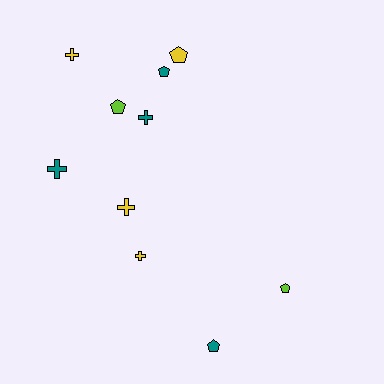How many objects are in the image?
There are 10 objects.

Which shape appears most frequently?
Pentagon, with 5 objects.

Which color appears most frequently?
Teal, with 4 objects.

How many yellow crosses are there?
There are 3 yellow crosses.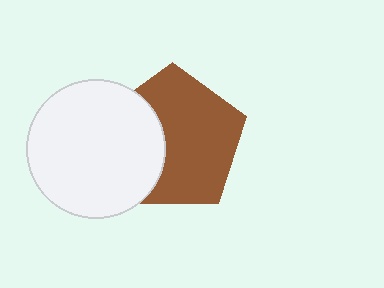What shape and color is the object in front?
The object in front is a white circle.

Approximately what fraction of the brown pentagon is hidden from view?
Roughly 34% of the brown pentagon is hidden behind the white circle.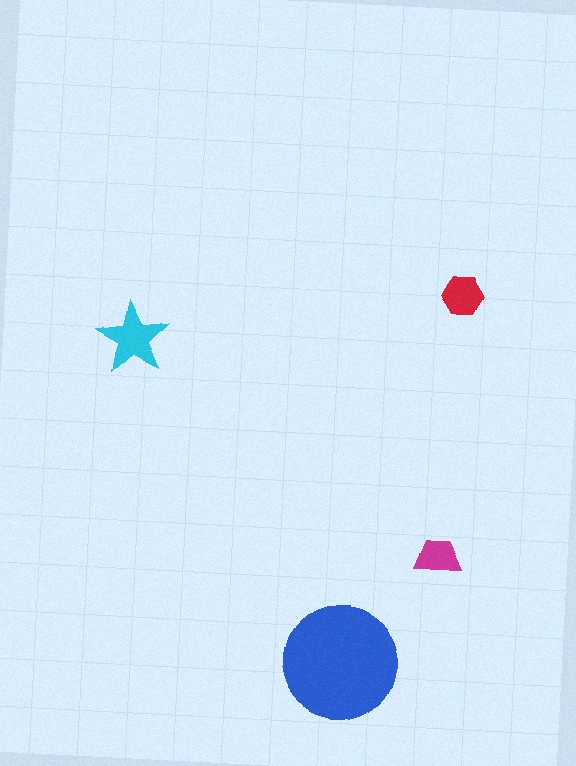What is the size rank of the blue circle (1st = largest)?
1st.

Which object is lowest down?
The blue circle is bottommost.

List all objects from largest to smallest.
The blue circle, the cyan star, the red hexagon, the magenta trapezoid.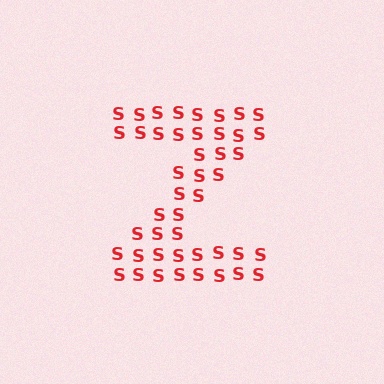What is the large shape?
The large shape is the letter Z.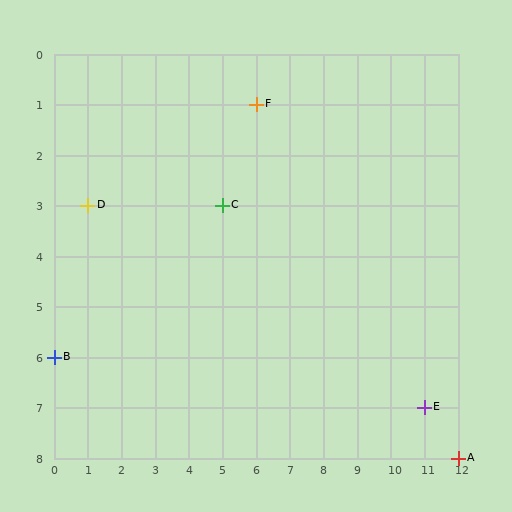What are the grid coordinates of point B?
Point B is at grid coordinates (0, 6).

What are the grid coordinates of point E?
Point E is at grid coordinates (11, 7).